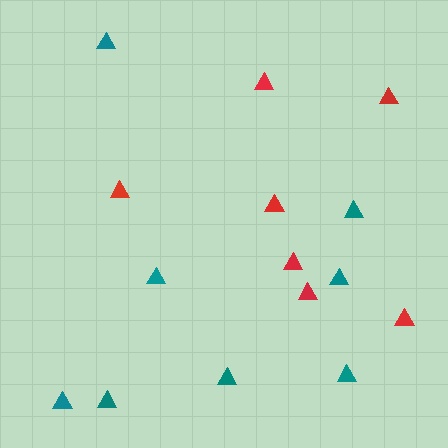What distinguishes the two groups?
There are 2 groups: one group of red triangles (7) and one group of teal triangles (8).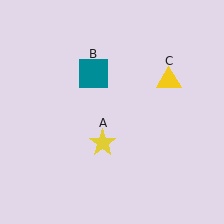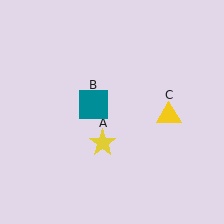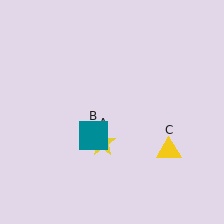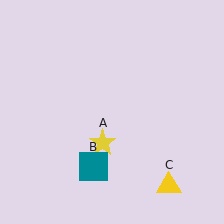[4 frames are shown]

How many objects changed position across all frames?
2 objects changed position: teal square (object B), yellow triangle (object C).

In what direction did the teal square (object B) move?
The teal square (object B) moved down.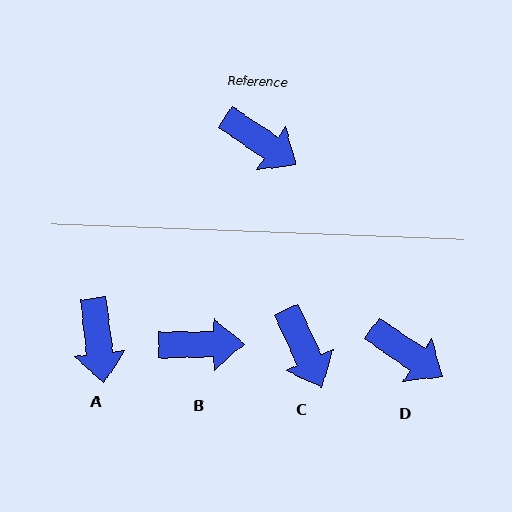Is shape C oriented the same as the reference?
No, it is off by about 31 degrees.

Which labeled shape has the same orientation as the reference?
D.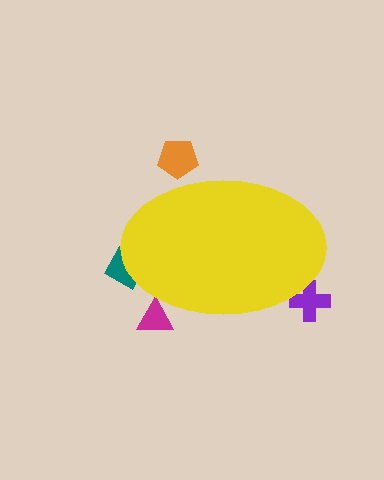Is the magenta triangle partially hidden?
Yes, the magenta triangle is partially hidden behind the yellow ellipse.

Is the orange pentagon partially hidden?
Yes, the orange pentagon is partially hidden behind the yellow ellipse.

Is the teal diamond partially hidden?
Yes, the teal diamond is partially hidden behind the yellow ellipse.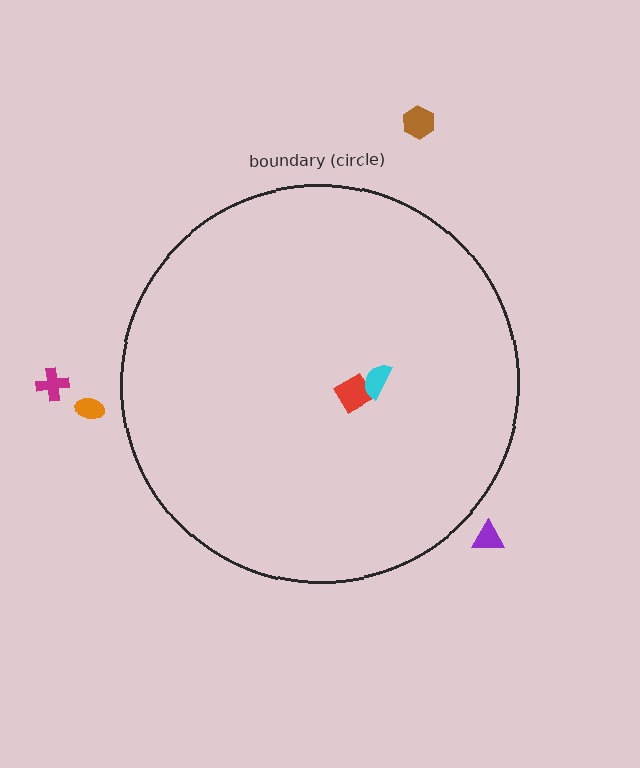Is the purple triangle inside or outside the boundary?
Outside.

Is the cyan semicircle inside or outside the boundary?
Inside.